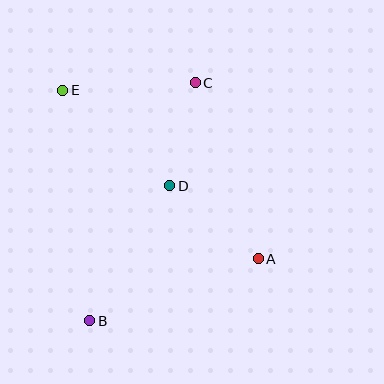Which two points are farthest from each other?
Points B and C are farthest from each other.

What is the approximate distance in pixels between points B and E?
The distance between B and E is approximately 232 pixels.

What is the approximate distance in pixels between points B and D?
The distance between B and D is approximately 157 pixels.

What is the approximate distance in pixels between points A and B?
The distance between A and B is approximately 180 pixels.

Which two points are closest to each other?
Points C and D are closest to each other.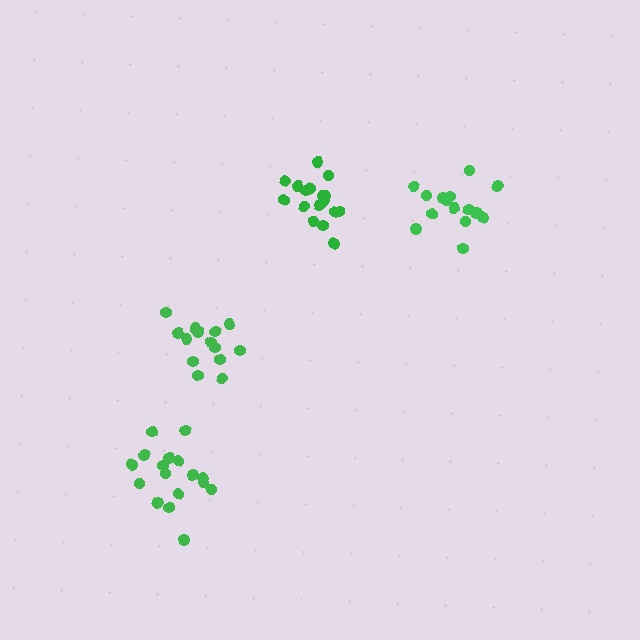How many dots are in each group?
Group 1: 17 dots, Group 2: 14 dots, Group 3: 15 dots, Group 4: 17 dots (63 total).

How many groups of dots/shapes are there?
There are 4 groups.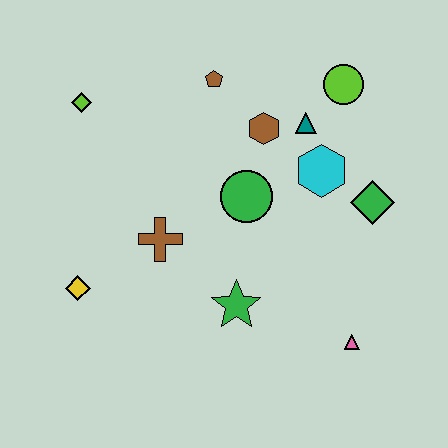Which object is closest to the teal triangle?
The brown hexagon is closest to the teal triangle.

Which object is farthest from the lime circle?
The yellow diamond is farthest from the lime circle.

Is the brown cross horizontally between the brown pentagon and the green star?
No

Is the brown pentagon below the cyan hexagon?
No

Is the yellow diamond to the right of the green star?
No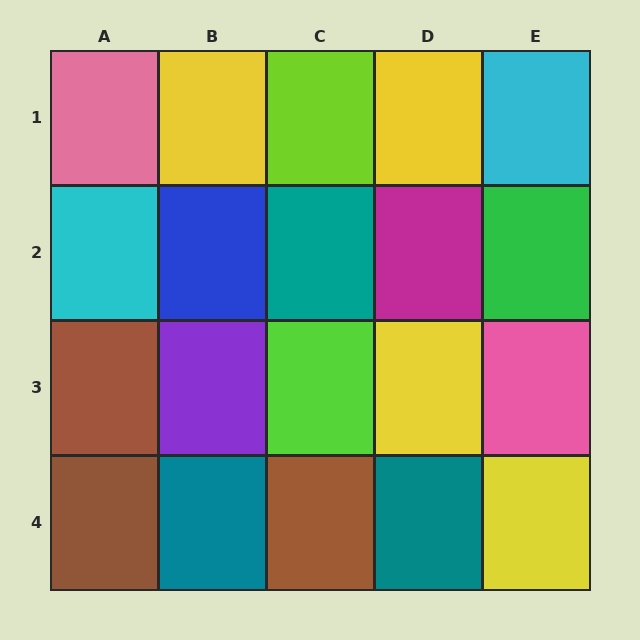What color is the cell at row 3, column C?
Lime.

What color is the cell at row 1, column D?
Yellow.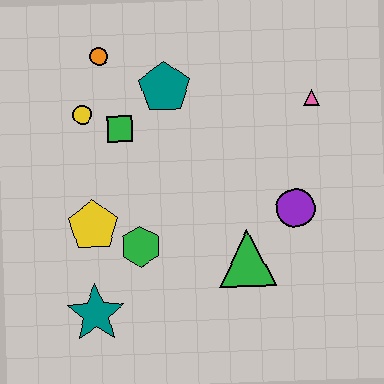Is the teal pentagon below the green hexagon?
No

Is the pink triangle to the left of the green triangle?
No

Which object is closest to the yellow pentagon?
The green hexagon is closest to the yellow pentagon.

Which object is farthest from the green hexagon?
The pink triangle is farthest from the green hexagon.